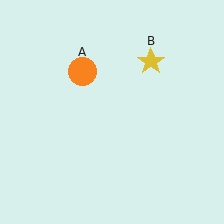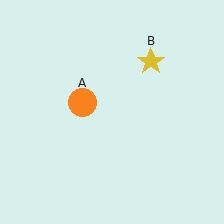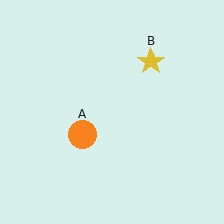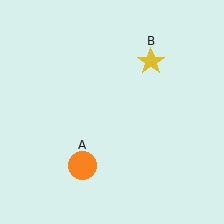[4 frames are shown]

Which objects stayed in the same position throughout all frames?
Yellow star (object B) remained stationary.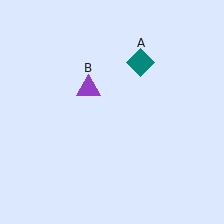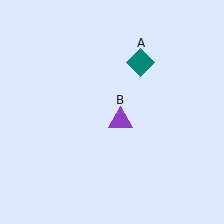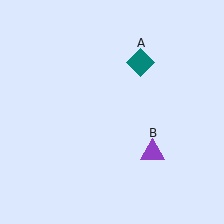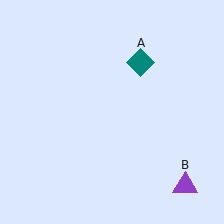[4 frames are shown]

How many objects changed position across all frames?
1 object changed position: purple triangle (object B).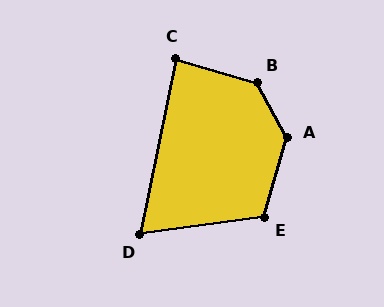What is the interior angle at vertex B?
Approximately 135 degrees (obtuse).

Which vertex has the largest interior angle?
A, at approximately 136 degrees.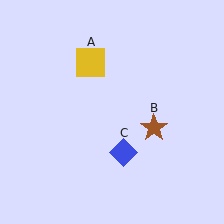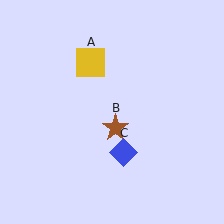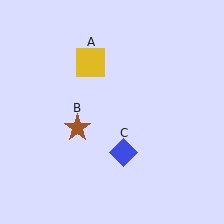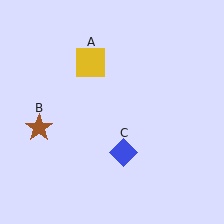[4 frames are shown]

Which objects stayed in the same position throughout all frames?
Yellow square (object A) and blue diamond (object C) remained stationary.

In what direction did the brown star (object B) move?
The brown star (object B) moved left.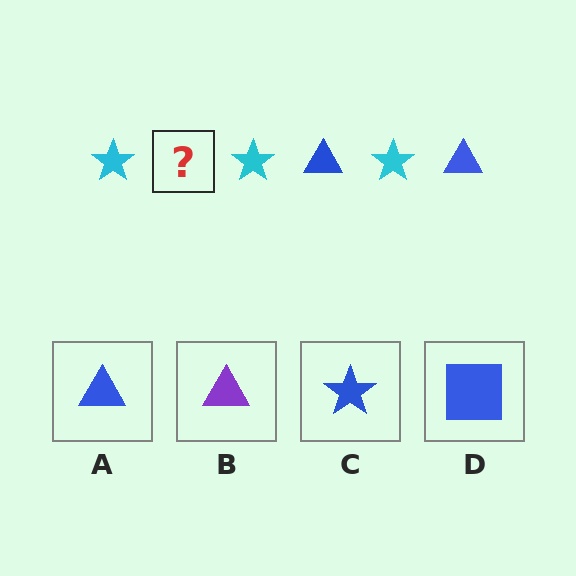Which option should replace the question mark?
Option A.